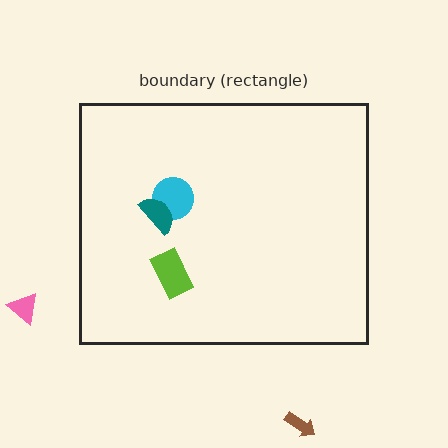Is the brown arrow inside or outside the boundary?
Outside.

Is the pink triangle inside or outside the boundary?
Outside.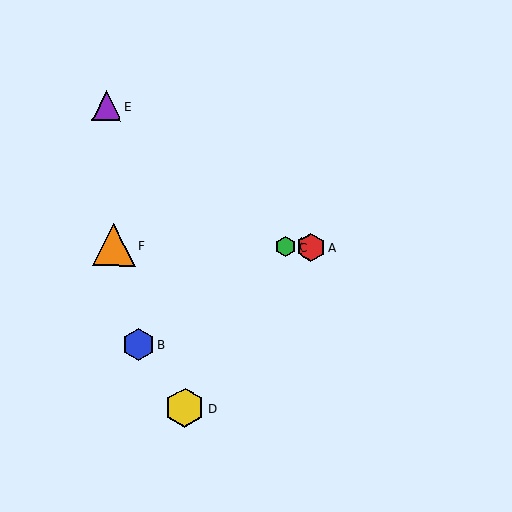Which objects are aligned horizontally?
Objects A, C, F are aligned horizontally.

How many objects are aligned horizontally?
3 objects (A, C, F) are aligned horizontally.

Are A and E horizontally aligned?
No, A is at y≈247 and E is at y≈106.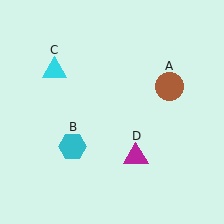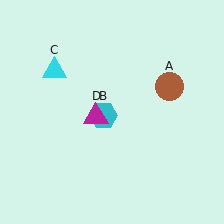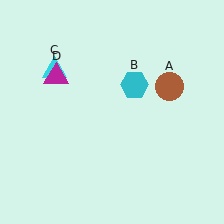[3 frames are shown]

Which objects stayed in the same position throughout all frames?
Brown circle (object A) and cyan triangle (object C) remained stationary.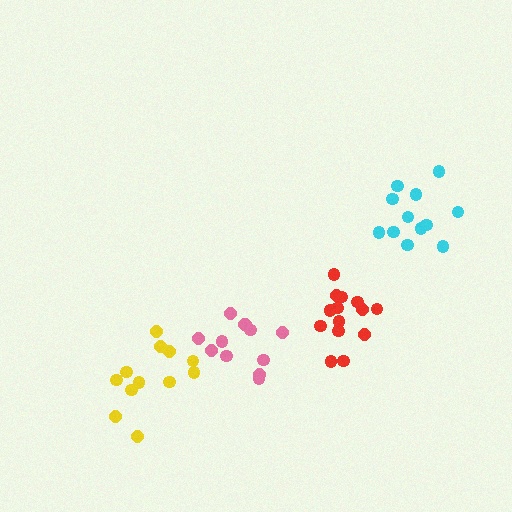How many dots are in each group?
Group 1: 14 dots, Group 2: 12 dots, Group 3: 12 dots, Group 4: 12 dots (50 total).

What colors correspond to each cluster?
The clusters are colored: red, yellow, pink, cyan.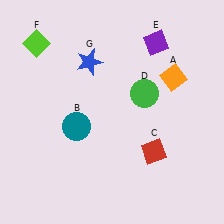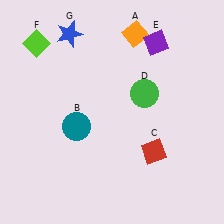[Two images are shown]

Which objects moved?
The objects that moved are: the orange diamond (A), the blue star (G).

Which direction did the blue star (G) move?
The blue star (G) moved up.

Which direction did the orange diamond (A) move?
The orange diamond (A) moved up.